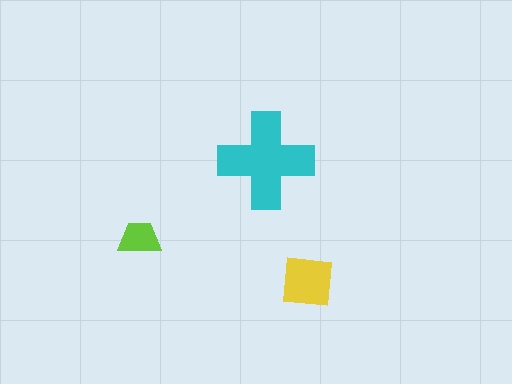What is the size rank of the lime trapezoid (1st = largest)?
3rd.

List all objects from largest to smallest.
The cyan cross, the yellow square, the lime trapezoid.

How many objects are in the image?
There are 3 objects in the image.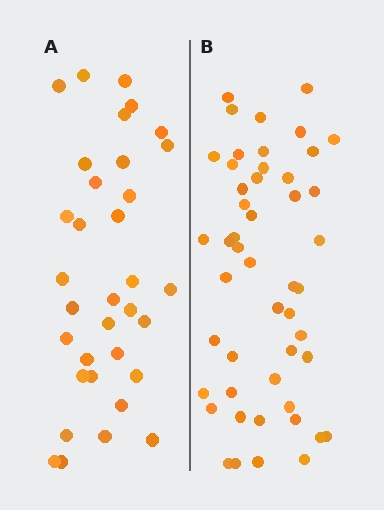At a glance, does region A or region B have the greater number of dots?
Region B (the right region) has more dots.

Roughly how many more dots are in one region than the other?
Region B has approximately 15 more dots than region A.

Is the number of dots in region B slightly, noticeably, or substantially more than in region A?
Region B has noticeably more, but not dramatically so. The ratio is roughly 1.4 to 1.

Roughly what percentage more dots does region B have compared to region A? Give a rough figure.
About 45% more.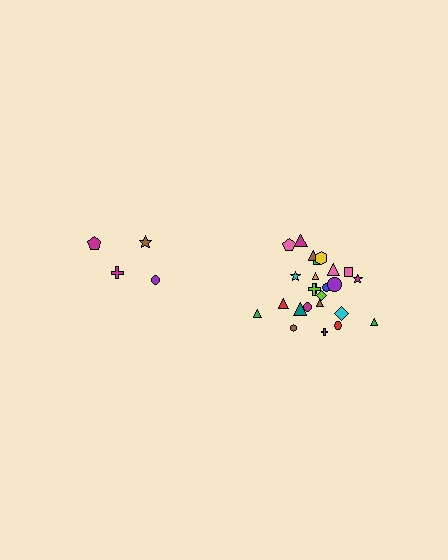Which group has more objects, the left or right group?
The right group.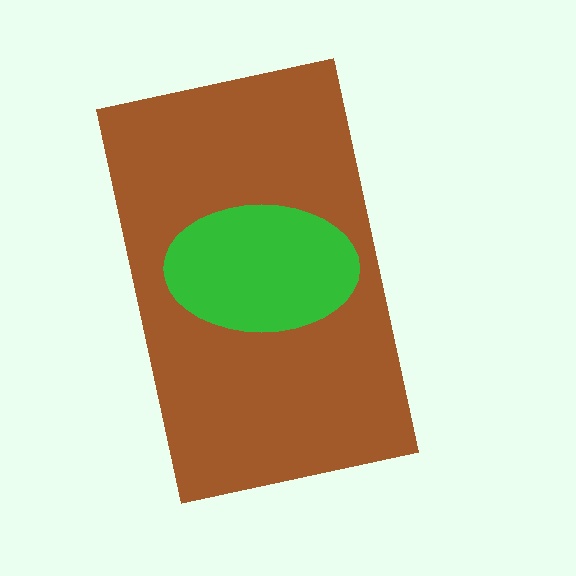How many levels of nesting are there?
2.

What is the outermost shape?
The brown rectangle.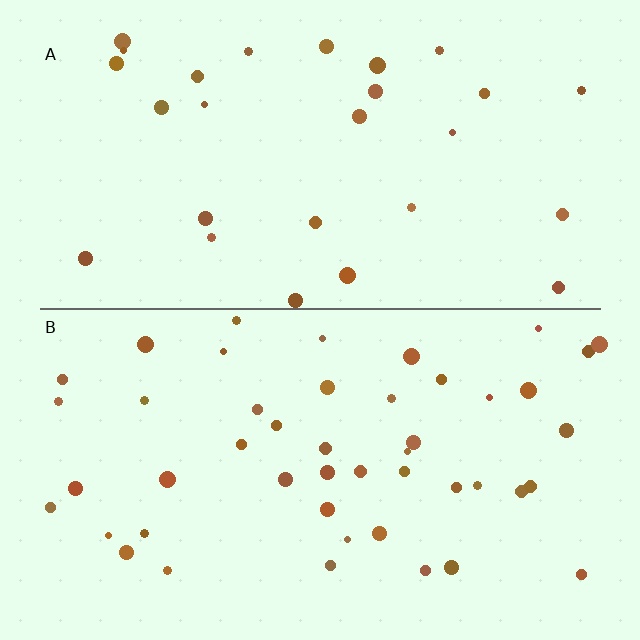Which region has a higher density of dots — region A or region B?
B (the bottom).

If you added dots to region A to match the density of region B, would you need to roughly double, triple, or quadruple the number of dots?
Approximately double.